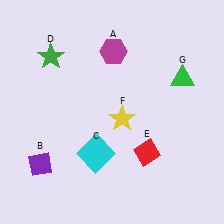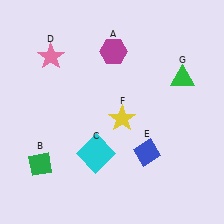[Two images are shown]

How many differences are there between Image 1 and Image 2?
There are 3 differences between the two images.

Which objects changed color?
B changed from purple to green. D changed from green to pink. E changed from red to blue.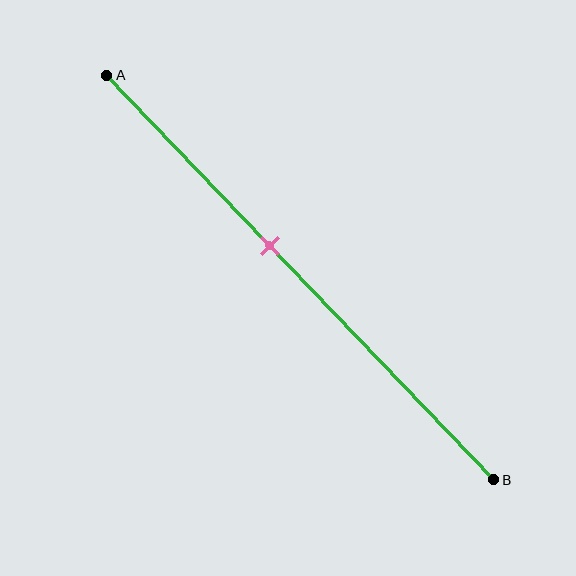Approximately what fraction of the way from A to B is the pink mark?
The pink mark is approximately 40% of the way from A to B.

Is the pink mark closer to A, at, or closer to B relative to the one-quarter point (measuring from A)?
The pink mark is closer to point B than the one-quarter point of segment AB.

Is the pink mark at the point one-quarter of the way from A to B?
No, the mark is at about 40% from A, not at the 25% one-quarter point.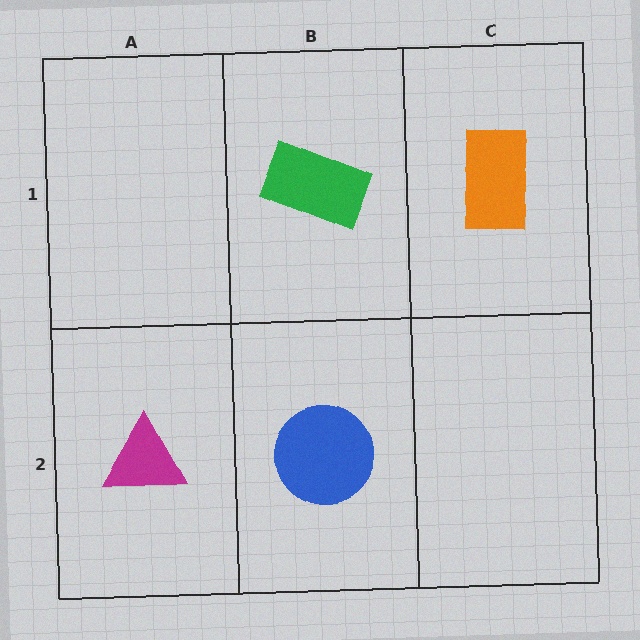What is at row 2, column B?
A blue circle.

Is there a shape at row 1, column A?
No, that cell is empty.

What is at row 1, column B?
A green rectangle.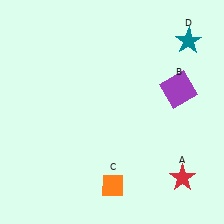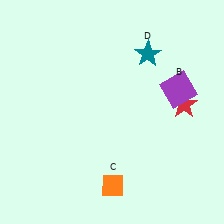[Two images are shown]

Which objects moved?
The objects that moved are: the red star (A), the teal star (D).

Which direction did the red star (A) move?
The red star (A) moved up.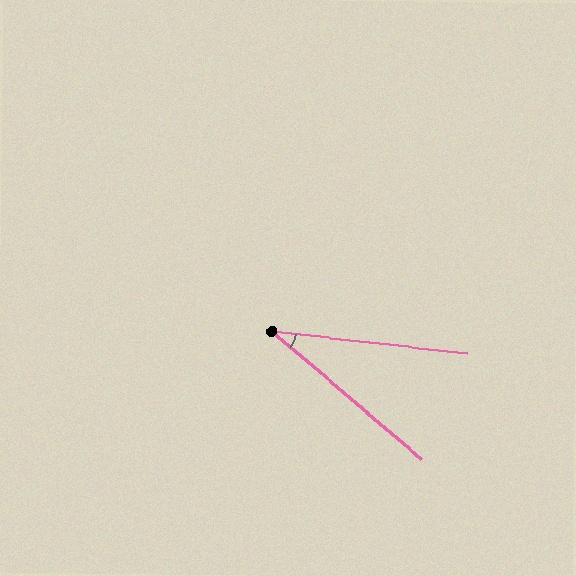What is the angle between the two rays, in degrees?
Approximately 34 degrees.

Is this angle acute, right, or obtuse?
It is acute.